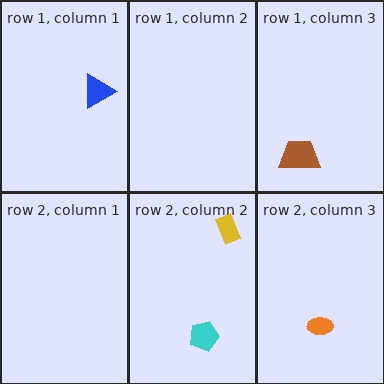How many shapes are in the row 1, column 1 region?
1.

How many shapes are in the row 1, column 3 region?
1.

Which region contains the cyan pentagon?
The row 2, column 2 region.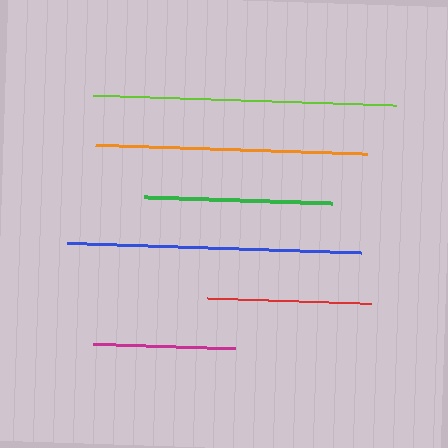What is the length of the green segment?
The green segment is approximately 188 pixels long.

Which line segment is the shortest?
The magenta line is the shortest at approximately 143 pixels.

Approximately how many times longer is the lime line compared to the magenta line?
The lime line is approximately 2.1 times the length of the magenta line.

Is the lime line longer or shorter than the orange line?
The lime line is longer than the orange line.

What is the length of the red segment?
The red segment is approximately 165 pixels long.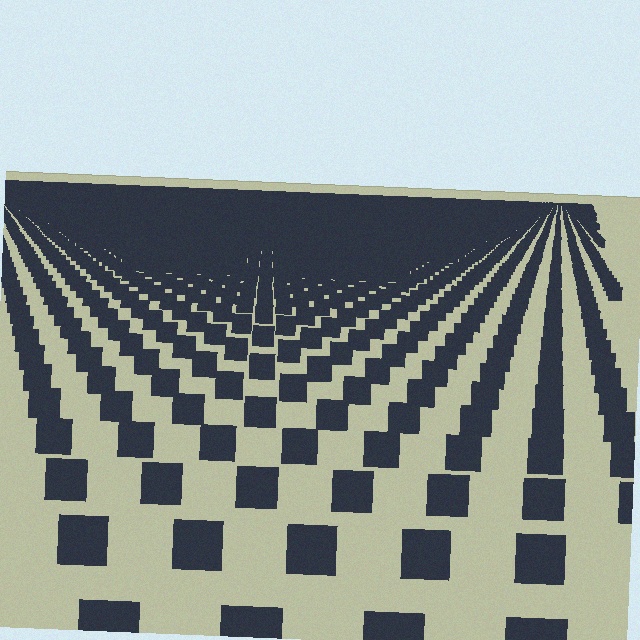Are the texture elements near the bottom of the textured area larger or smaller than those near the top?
Larger. Near the bottom, elements are closer to the viewer and appear at a bigger on-screen size.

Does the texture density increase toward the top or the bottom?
Density increases toward the top.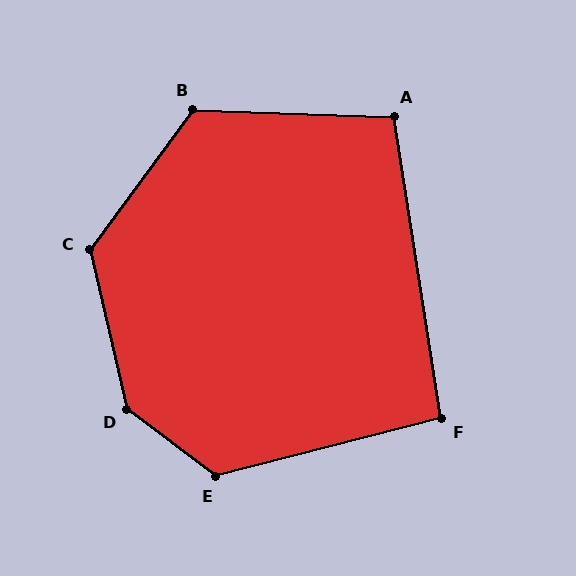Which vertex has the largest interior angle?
D, at approximately 140 degrees.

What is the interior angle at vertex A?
Approximately 101 degrees (obtuse).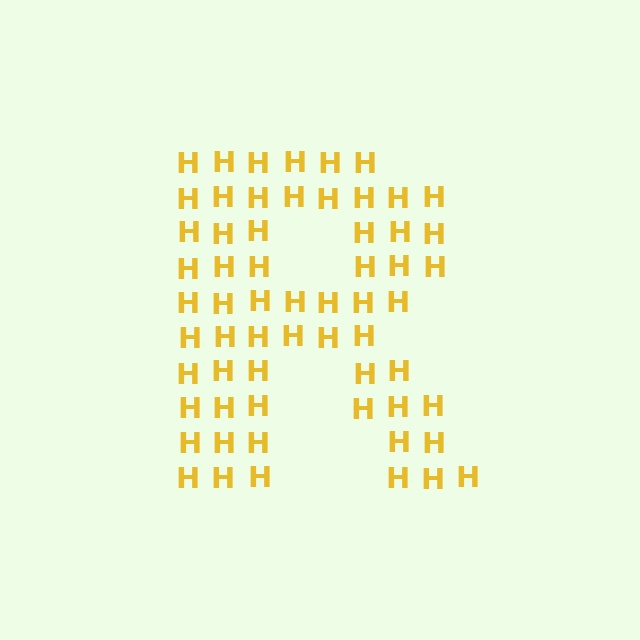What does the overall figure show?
The overall figure shows the letter R.